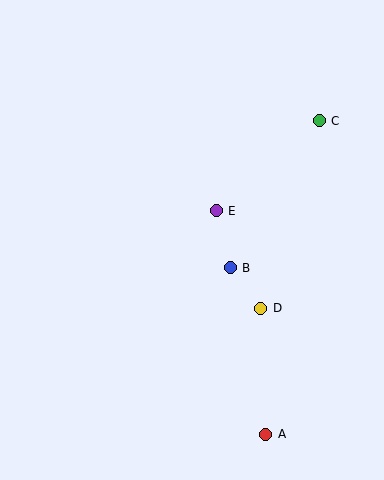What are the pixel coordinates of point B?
Point B is at (230, 268).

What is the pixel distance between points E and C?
The distance between E and C is 137 pixels.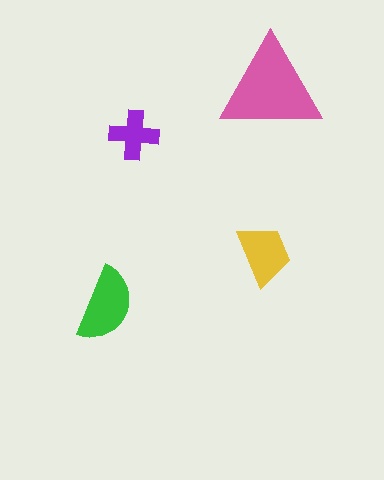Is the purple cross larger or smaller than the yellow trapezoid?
Smaller.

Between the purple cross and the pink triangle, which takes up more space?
The pink triangle.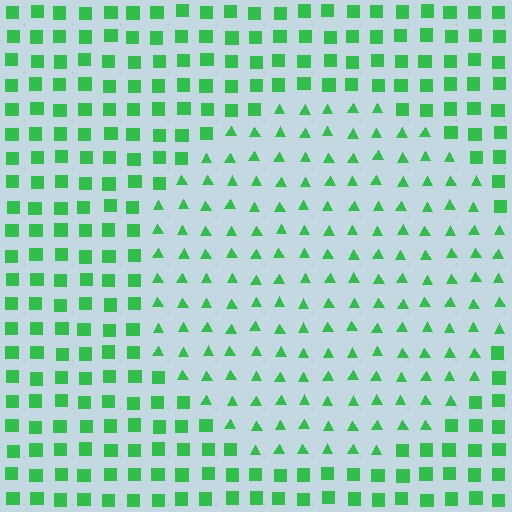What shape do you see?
I see a circle.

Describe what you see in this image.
The image is filled with small green elements arranged in a uniform grid. A circle-shaped region contains triangles, while the surrounding area contains squares. The boundary is defined purely by the change in element shape.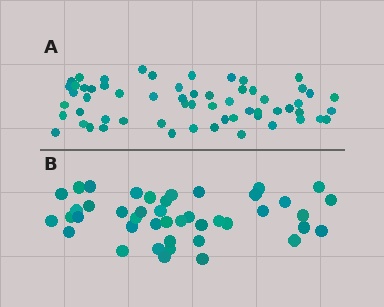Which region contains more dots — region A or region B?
Region A (the top region) has more dots.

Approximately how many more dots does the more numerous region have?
Region A has approximately 15 more dots than region B.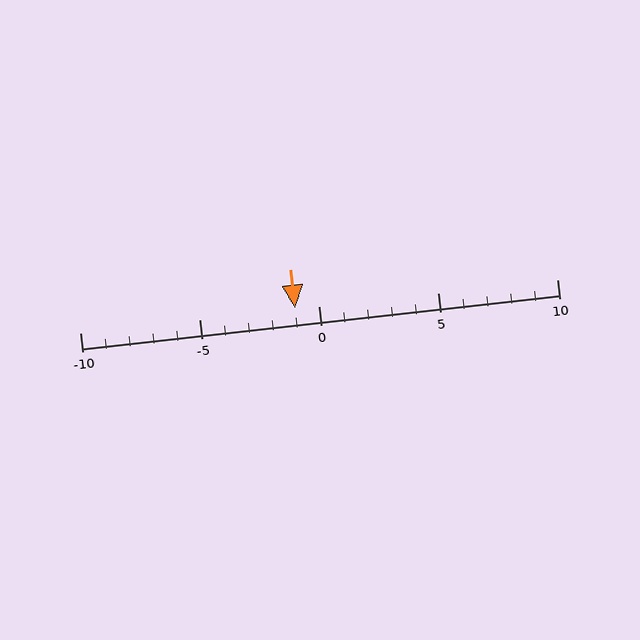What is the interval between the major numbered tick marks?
The major tick marks are spaced 5 units apart.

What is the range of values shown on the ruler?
The ruler shows values from -10 to 10.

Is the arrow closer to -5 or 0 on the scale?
The arrow is closer to 0.